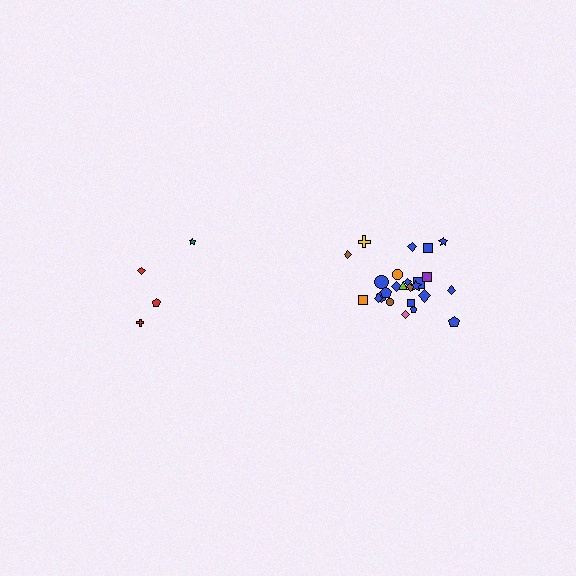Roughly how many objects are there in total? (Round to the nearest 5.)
Roughly 30 objects in total.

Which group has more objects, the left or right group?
The right group.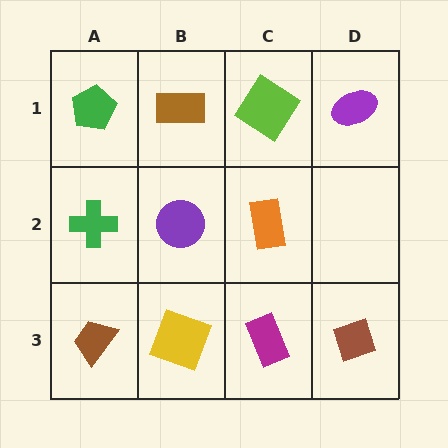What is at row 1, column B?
A brown rectangle.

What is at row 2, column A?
A green cross.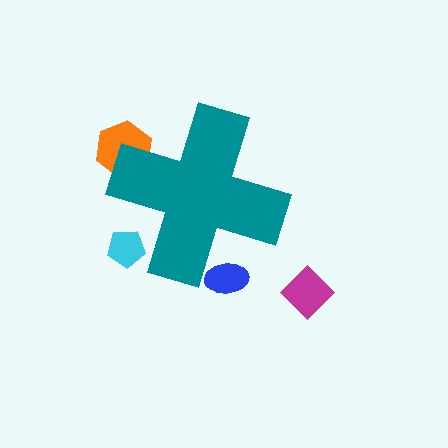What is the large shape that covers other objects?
A teal cross.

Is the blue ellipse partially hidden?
Yes, the blue ellipse is partially hidden behind the teal cross.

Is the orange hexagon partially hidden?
Yes, the orange hexagon is partially hidden behind the teal cross.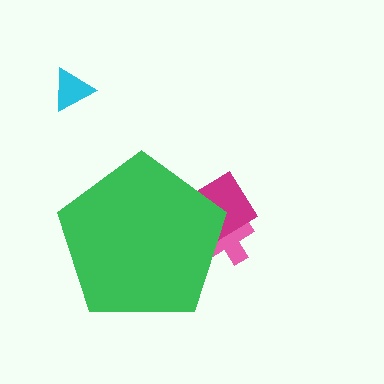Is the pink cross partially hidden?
Yes, the pink cross is partially hidden behind the green pentagon.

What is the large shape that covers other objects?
A green pentagon.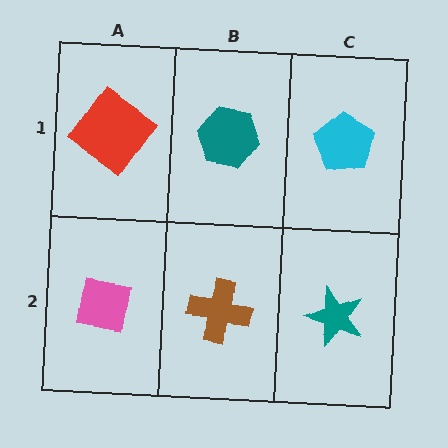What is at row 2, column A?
A pink square.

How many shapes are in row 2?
3 shapes.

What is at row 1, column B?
A teal hexagon.